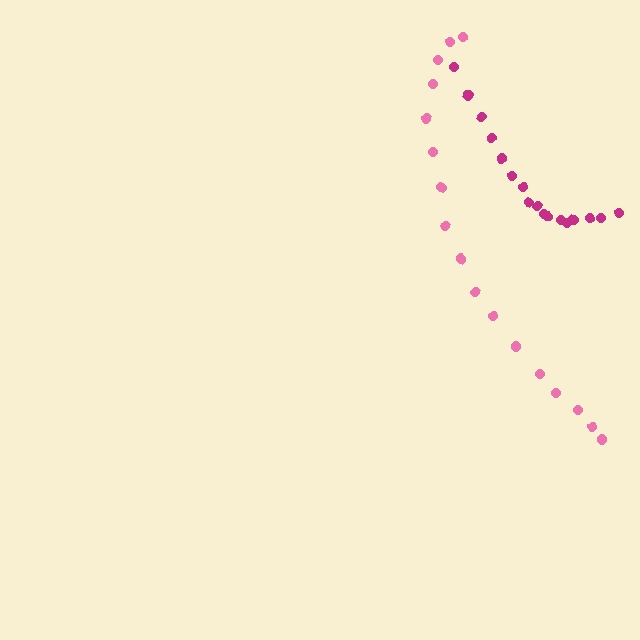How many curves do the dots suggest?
There are 2 distinct paths.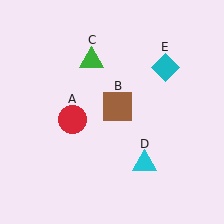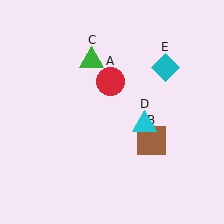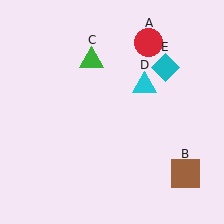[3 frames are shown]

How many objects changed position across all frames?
3 objects changed position: red circle (object A), brown square (object B), cyan triangle (object D).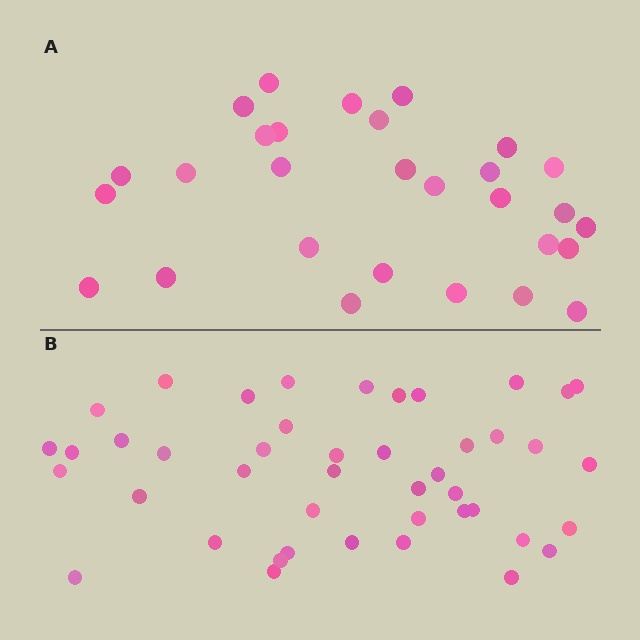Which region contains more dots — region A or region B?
Region B (the bottom region) has more dots.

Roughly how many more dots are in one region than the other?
Region B has approximately 15 more dots than region A.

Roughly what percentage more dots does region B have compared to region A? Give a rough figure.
About 50% more.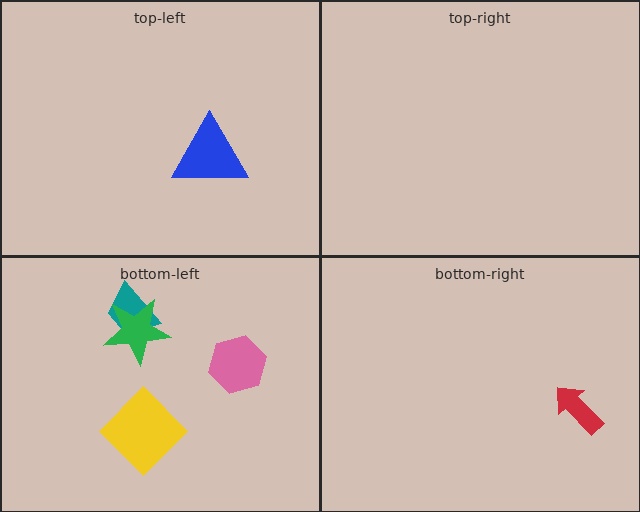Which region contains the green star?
The bottom-left region.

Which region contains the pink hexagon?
The bottom-left region.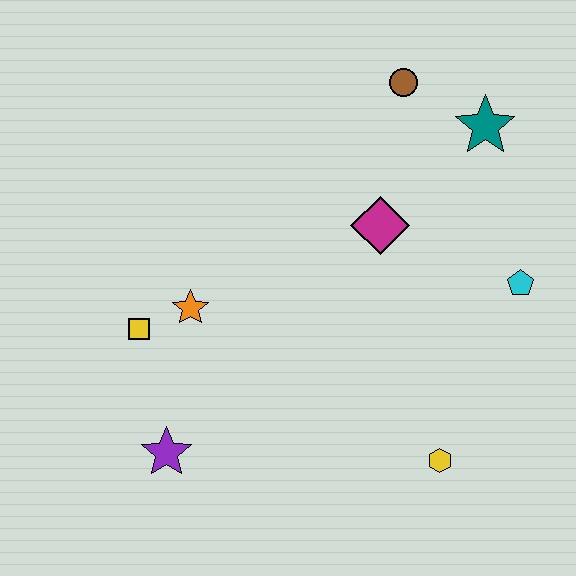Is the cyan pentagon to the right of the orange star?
Yes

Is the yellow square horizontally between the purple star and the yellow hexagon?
No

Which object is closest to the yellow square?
The orange star is closest to the yellow square.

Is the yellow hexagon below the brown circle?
Yes